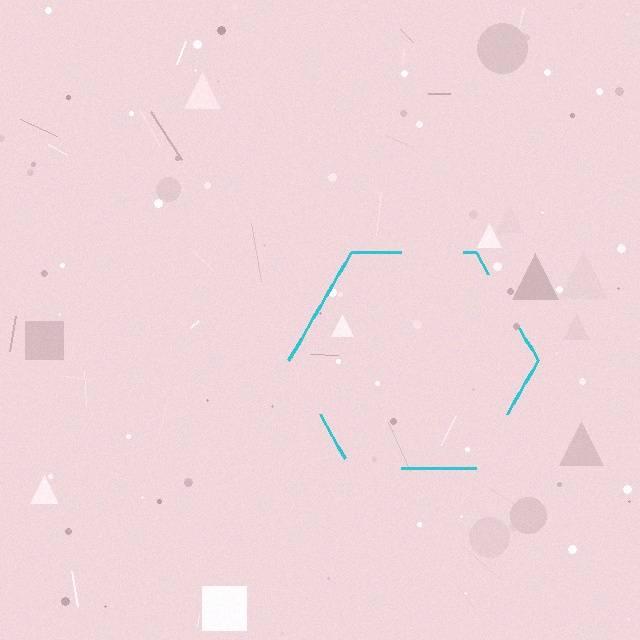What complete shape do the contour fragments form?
The contour fragments form a hexagon.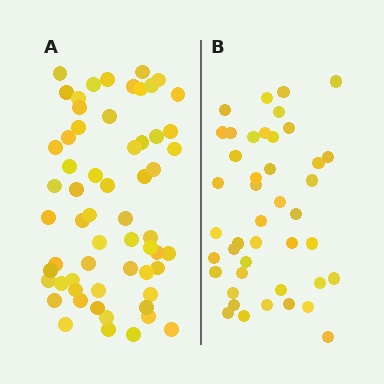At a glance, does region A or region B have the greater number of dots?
Region A (the left region) has more dots.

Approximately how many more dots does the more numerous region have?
Region A has approximately 15 more dots than region B.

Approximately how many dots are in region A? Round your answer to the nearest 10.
About 60 dots.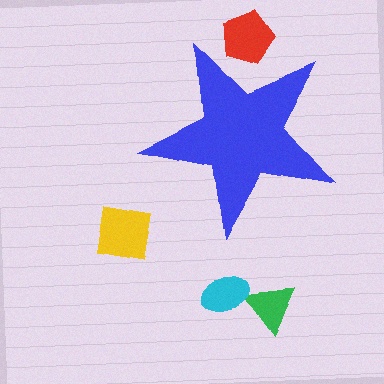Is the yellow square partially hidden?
No, the yellow square is fully visible.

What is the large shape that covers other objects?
A blue star.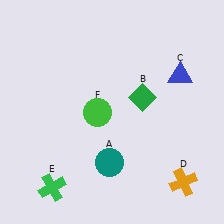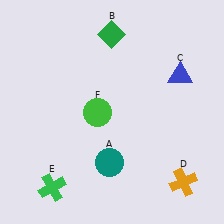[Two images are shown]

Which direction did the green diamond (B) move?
The green diamond (B) moved up.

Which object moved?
The green diamond (B) moved up.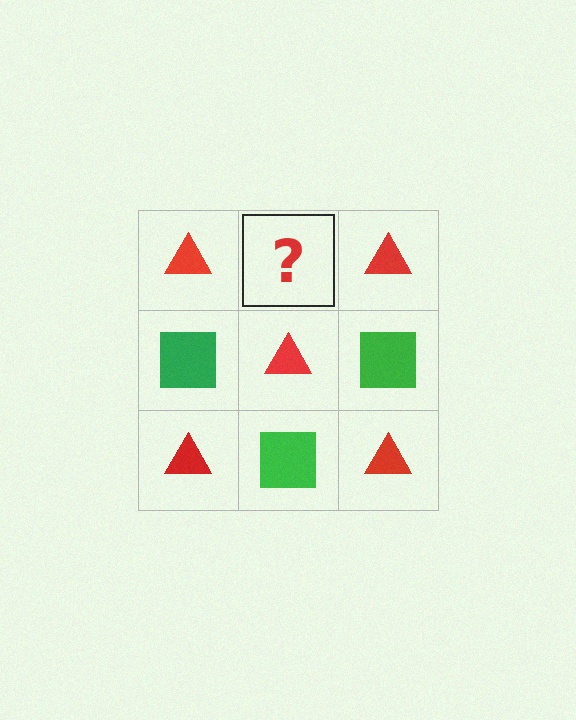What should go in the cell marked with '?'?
The missing cell should contain a green square.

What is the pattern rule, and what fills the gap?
The rule is that it alternates red triangle and green square in a checkerboard pattern. The gap should be filled with a green square.